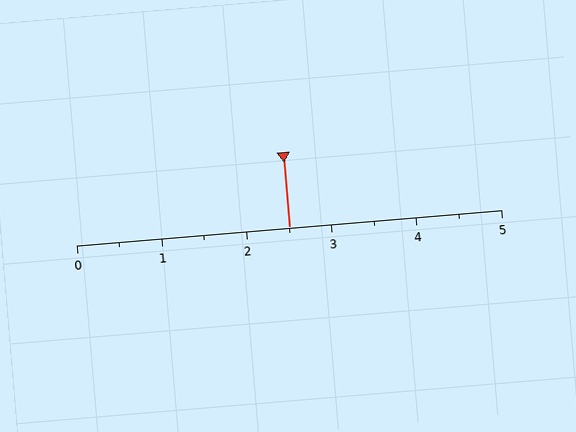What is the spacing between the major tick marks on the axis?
The major ticks are spaced 1 apart.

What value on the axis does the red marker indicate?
The marker indicates approximately 2.5.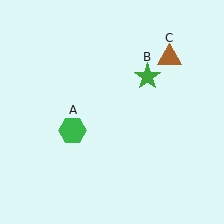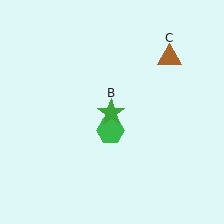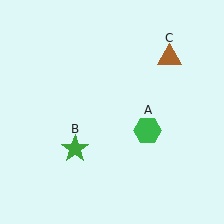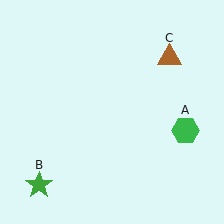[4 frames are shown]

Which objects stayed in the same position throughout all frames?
Brown triangle (object C) remained stationary.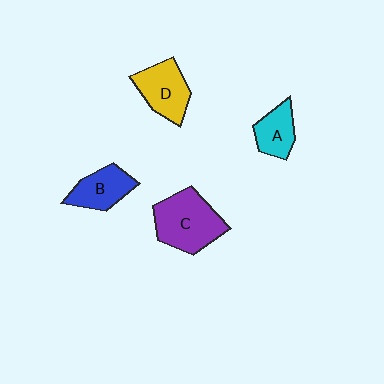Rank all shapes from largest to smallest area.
From largest to smallest: C (purple), D (yellow), B (blue), A (cyan).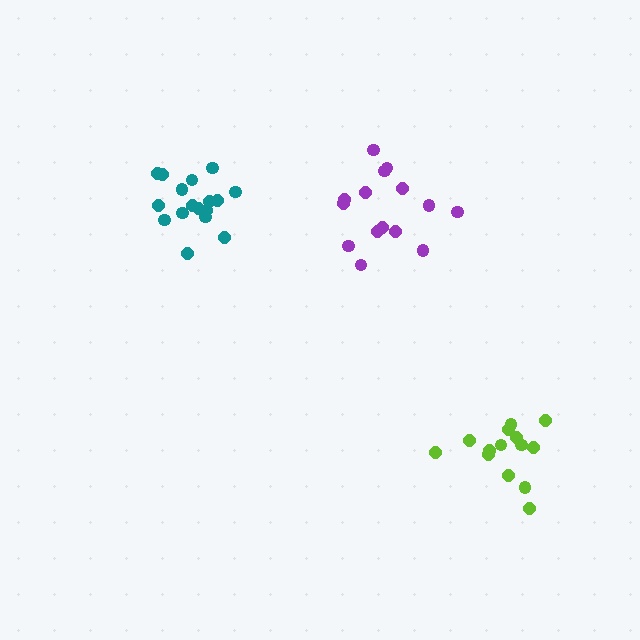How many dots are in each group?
Group 1: 17 dots, Group 2: 14 dots, Group 3: 15 dots (46 total).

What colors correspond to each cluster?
The clusters are colored: teal, lime, purple.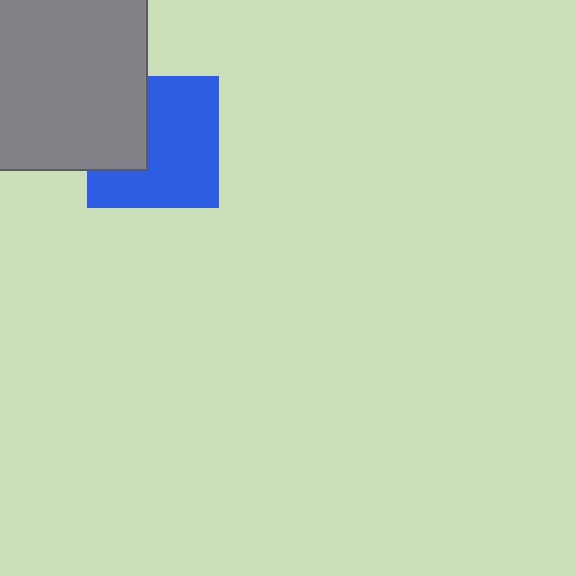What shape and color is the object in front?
The object in front is a gray square.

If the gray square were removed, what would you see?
You would see the complete blue square.